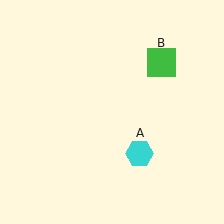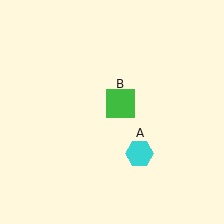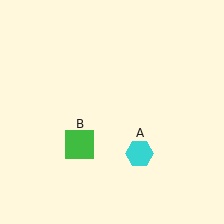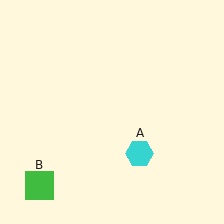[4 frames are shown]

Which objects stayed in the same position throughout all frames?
Cyan hexagon (object A) remained stationary.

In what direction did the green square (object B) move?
The green square (object B) moved down and to the left.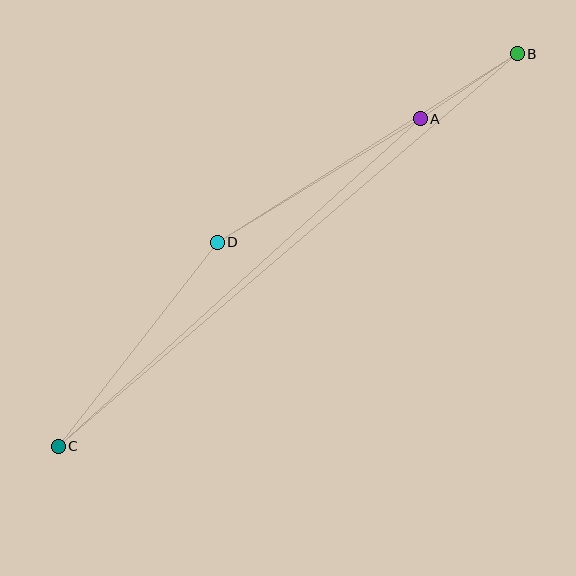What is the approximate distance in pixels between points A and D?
The distance between A and D is approximately 238 pixels.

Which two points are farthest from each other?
Points B and C are farthest from each other.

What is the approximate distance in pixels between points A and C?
The distance between A and C is approximately 488 pixels.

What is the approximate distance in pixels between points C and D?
The distance between C and D is approximately 259 pixels.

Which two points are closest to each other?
Points A and B are closest to each other.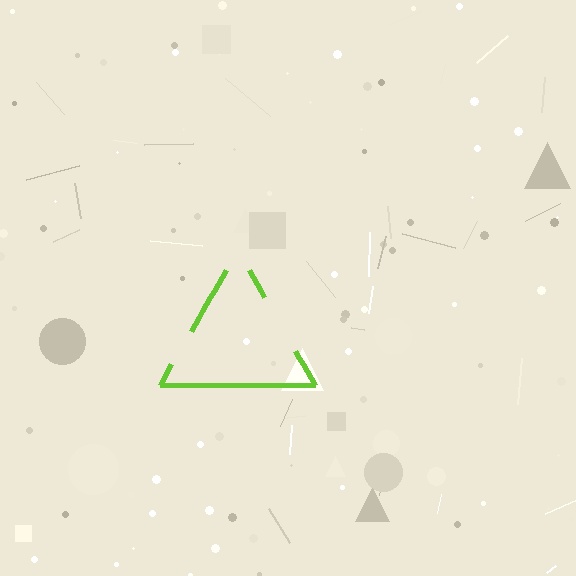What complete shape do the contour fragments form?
The contour fragments form a triangle.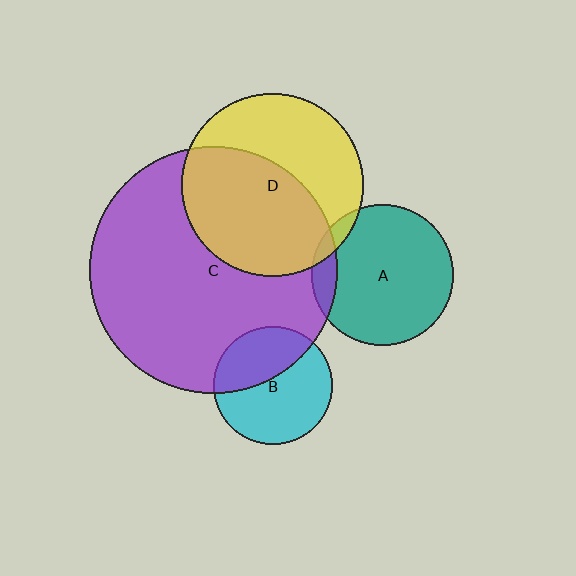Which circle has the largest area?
Circle C (purple).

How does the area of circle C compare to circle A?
Approximately 3.1 times.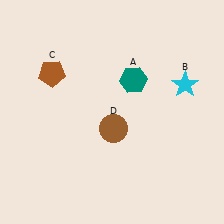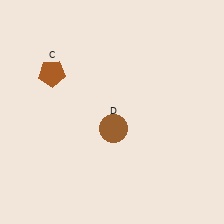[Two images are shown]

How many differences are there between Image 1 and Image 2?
There are 2 differences between the two images.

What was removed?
The cyan star (B), the teal hexagon (A) were removed in Image 2.